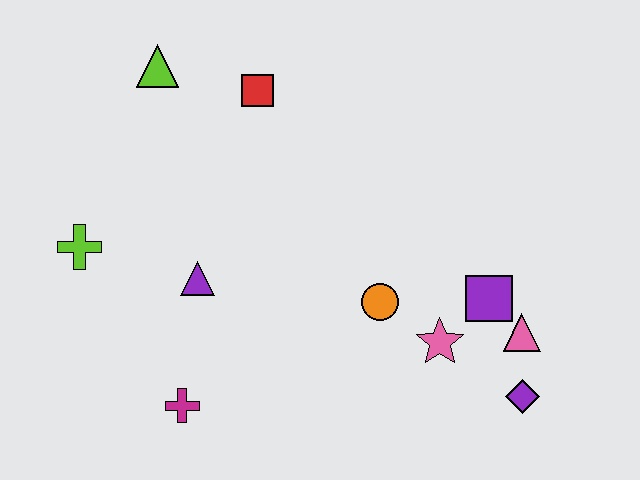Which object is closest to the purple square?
The pink triangle is closest to the purple square.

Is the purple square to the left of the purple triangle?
No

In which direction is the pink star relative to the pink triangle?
The pink star is to the left of the pink triangle.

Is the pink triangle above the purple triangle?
No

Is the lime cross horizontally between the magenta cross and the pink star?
No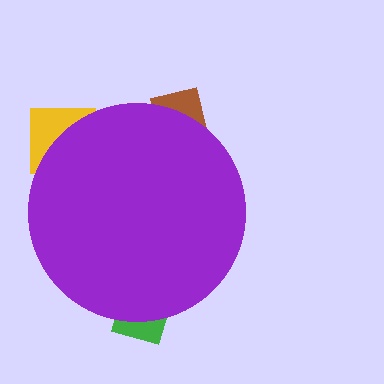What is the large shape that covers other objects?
A purple circle.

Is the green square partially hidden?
Yes, the green square is partially hidden behind the purple circle.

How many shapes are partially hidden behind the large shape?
3 shapes are partially hidden.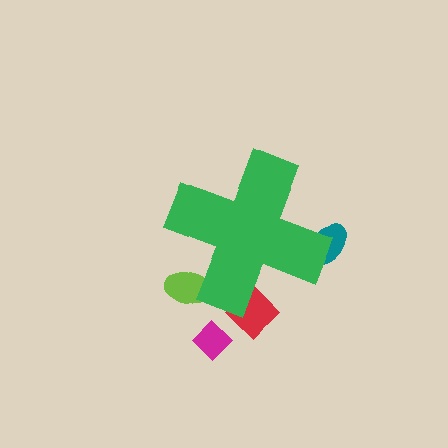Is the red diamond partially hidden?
Yes, the red diamond is partially hidden behind the green cross.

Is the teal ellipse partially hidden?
Yes, the teal ellipse is partially hidden behind the green cross.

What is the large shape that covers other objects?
A green cross.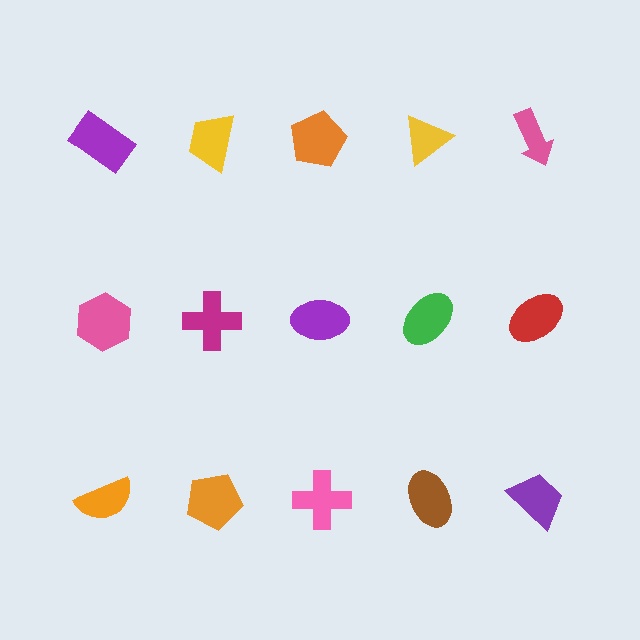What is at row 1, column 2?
A yellow trapezoid.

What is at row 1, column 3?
An orange pentagon.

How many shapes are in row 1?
5 shapes.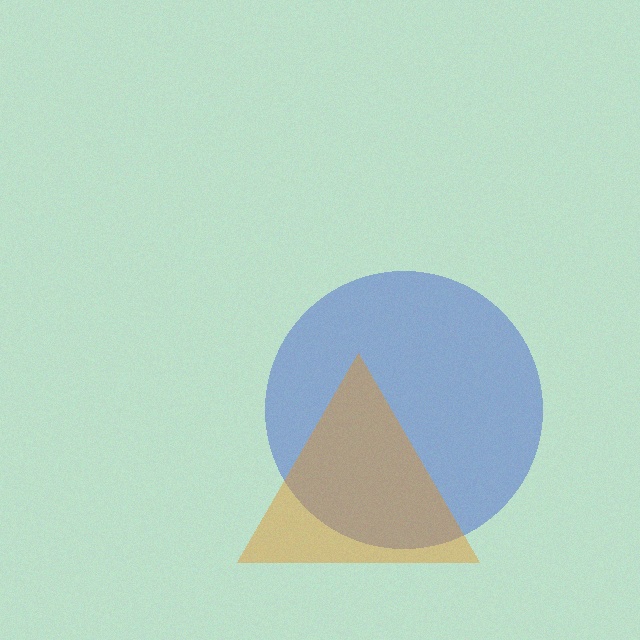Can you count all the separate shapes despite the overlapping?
Yes, there are 2 separate shapes.